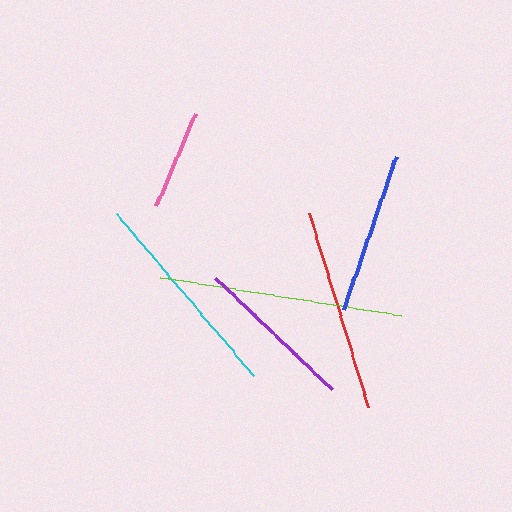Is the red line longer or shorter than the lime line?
The lime line is longer than the red line.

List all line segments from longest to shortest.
From longest to shortest: lime, cyan, red, blue, purple, pink.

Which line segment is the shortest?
The pink line is the shortest at approximately 100 pixels.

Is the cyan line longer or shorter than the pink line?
The cyan line is longer than the pink line.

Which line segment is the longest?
The lime line is the longest at approximately 244 pixels.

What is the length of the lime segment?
The lime segment is approximately 244 pixels long.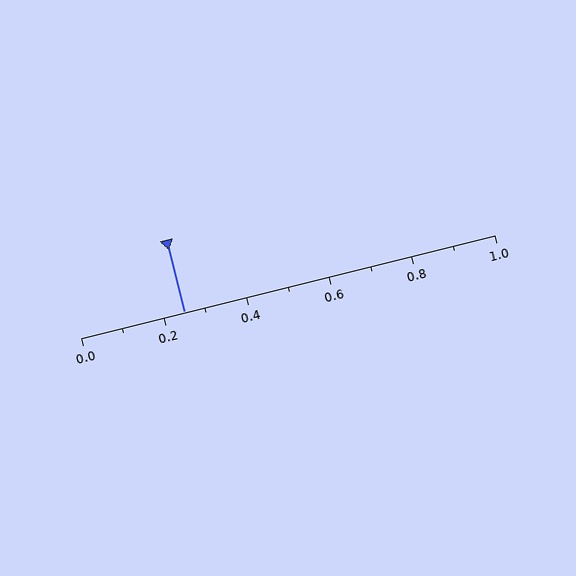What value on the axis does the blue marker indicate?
The marker indicates approximately 0.25.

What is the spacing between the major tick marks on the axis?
The major ticks are spaced 0.2 apart.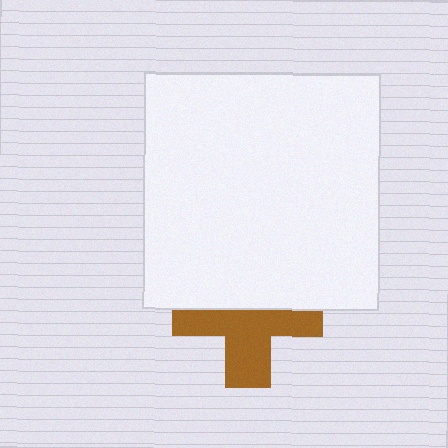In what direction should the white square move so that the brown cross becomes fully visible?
The white square should move up. That is the shortest direction to clear the overlap and leave the brown cross fully visible.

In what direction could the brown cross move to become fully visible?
The brown cross could move down. That would shift it out from behind the white square entirely.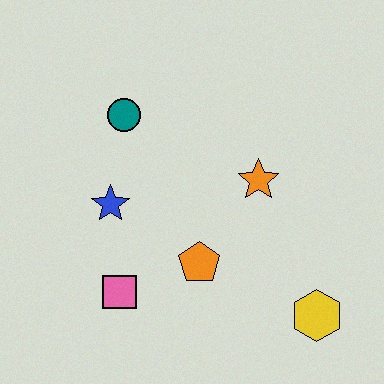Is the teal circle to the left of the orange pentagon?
Yes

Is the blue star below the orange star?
Yes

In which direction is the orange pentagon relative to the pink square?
The orange pentagon is to the right of the pink square.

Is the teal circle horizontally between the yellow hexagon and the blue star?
Yes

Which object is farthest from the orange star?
The pink square is farthest from the orange star.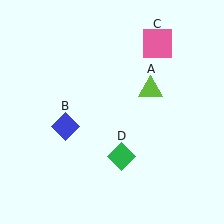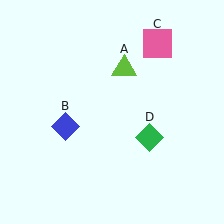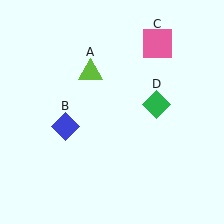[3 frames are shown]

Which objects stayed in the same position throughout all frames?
Blue diamond (object B) and pink square (object C) remained stationary.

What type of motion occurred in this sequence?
The lime triangle (object A), green diamond (object D) rotated counterclockwise around the center of the scene.